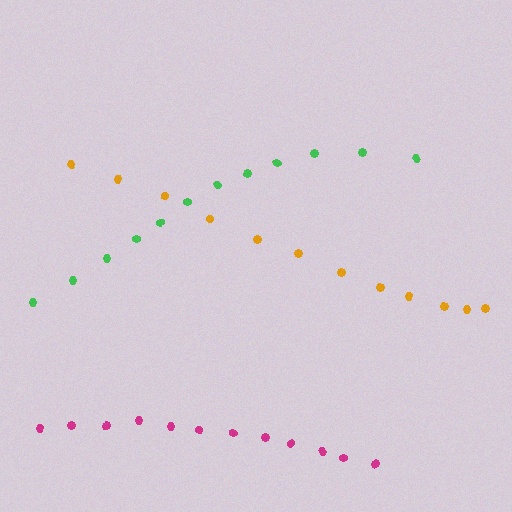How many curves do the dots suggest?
There are 3 distinct paths.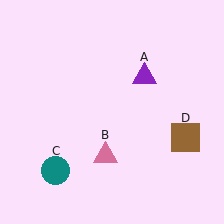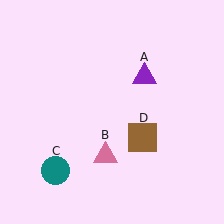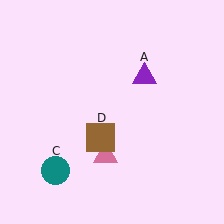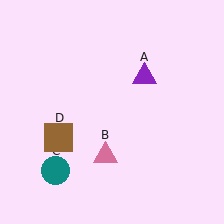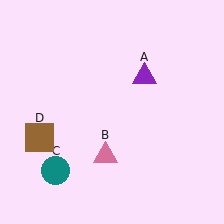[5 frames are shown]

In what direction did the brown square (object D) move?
The brown square (object D) moved left.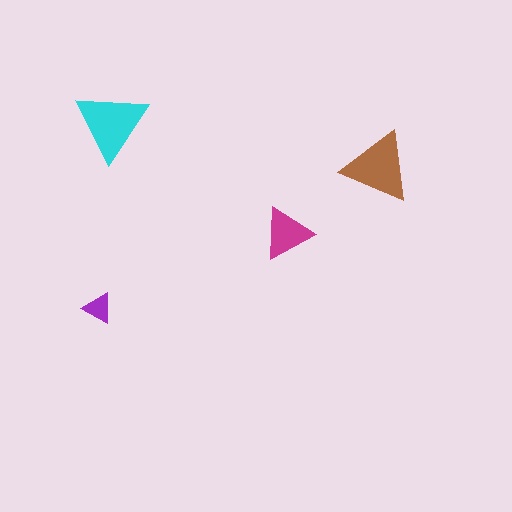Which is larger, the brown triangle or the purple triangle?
The brown one.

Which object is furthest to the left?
The purple triangle is leftmost.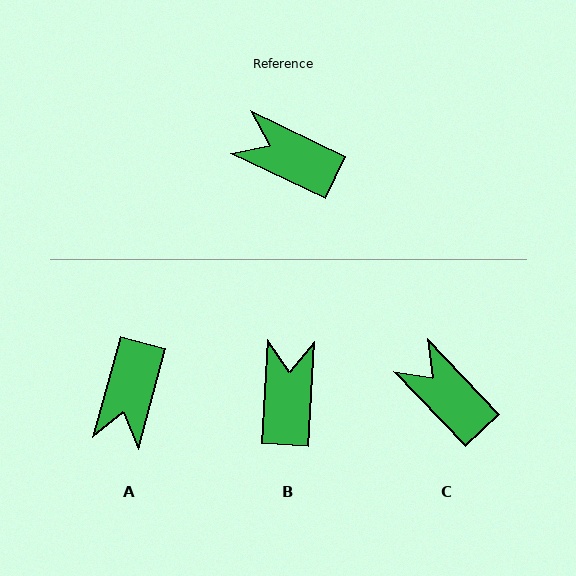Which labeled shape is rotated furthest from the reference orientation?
A, about 100 degrees away.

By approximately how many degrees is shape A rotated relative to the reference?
Approximately 100 degrees counter-clockwise.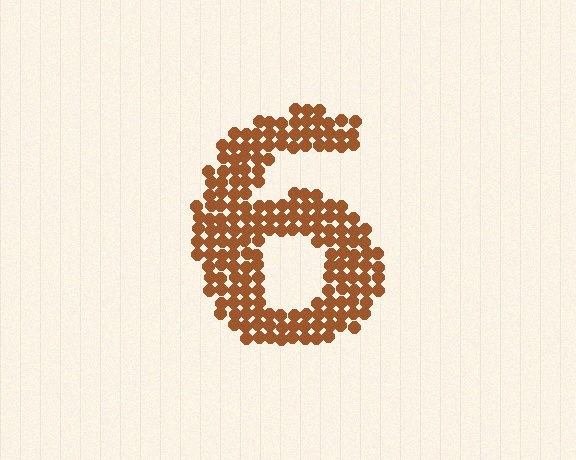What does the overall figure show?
The overall figure shows the digit 6.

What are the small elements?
The small elements are circles.